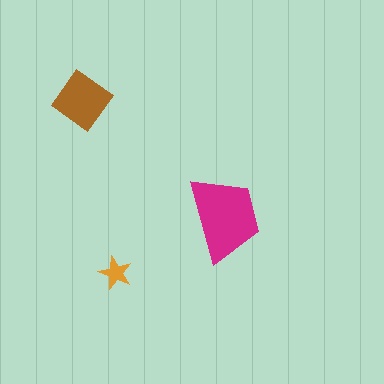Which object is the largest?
The magenta trapezoid.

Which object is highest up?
The brown diamond is topmost.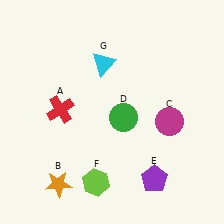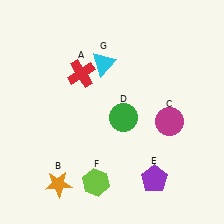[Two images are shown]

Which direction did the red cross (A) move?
The red cross (A) moved up.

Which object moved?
The red cross (A) moved up.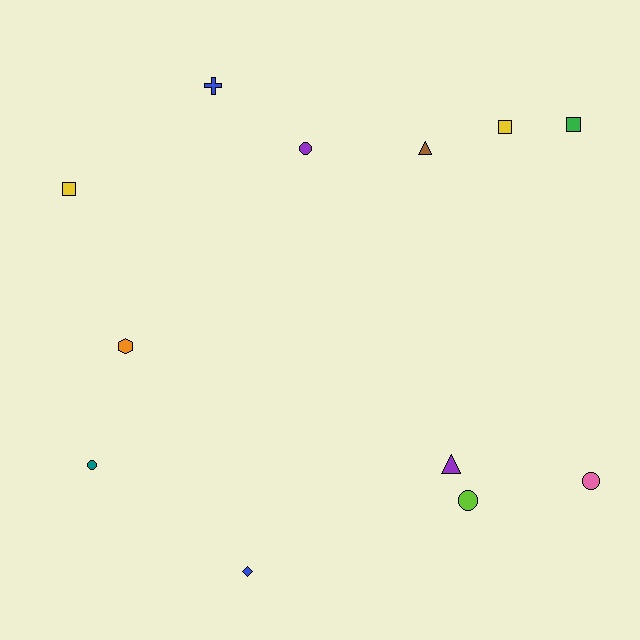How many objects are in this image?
There are 12 objects.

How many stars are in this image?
There are no stars.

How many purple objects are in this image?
There are 2 purple objects.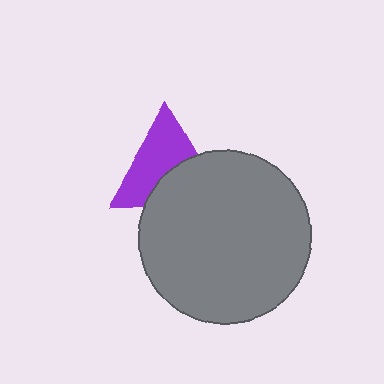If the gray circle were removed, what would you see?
You would see the complete purple triangle.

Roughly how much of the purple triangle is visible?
About half of it is visible (roughly 58%).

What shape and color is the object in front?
The object in front is a gray circle.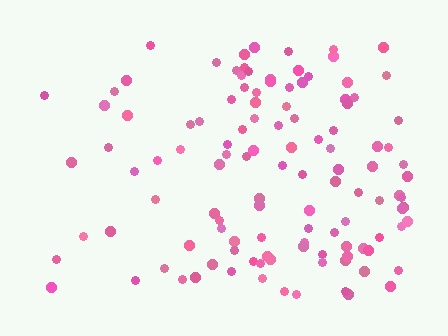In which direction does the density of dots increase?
From left to right, with the right side densest.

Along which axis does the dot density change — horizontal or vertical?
Horizontal.